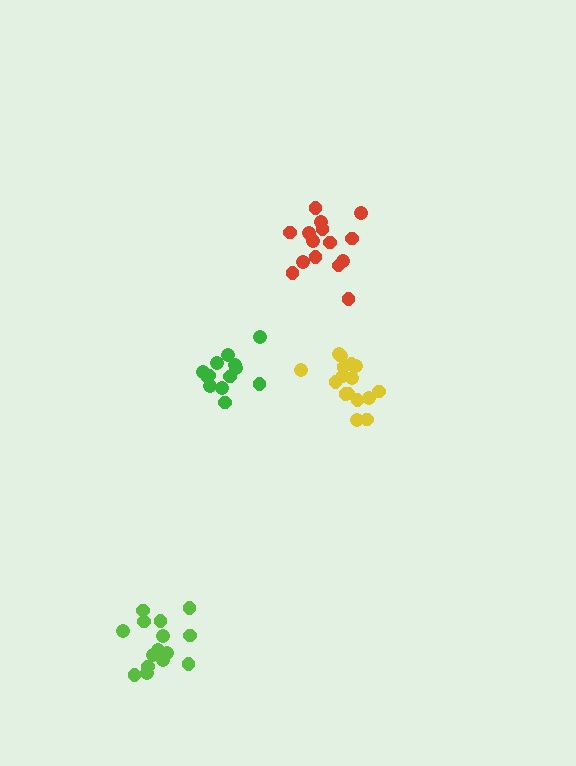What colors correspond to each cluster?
The clusters are colored: yellow, green, red, lime.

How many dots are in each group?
Group 1: 16 dots, Group 2: 13 dots, Group 3: 15 dots, Group 4: 16 dots (60 total).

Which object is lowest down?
The lime cluster is bottommost.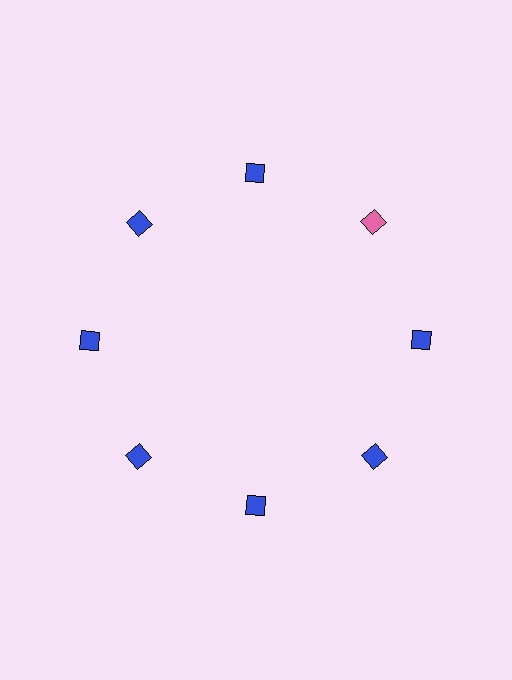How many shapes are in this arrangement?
There are 8 shapes arranged in a ring pattern.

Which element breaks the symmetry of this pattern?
The pink diamond at roughly the 2 o'clock position breaks the symmetry. All other shapes are blue diamonds.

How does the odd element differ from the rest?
It has a different color: pink instead of blue.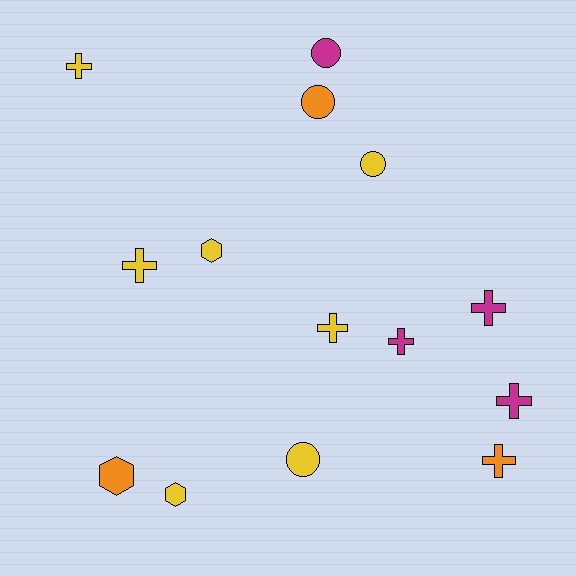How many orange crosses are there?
There is 1 orange cross.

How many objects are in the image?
There are 14 objects.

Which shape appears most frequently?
Cross, with 7 objects.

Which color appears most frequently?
Yellow, with 7 objects.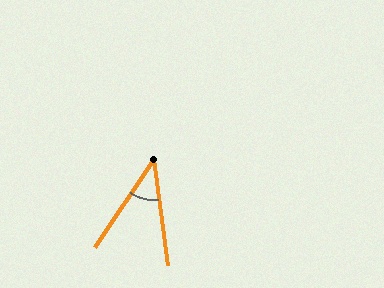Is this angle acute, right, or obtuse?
It is acute.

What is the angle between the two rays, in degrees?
Approximately 42 degrees.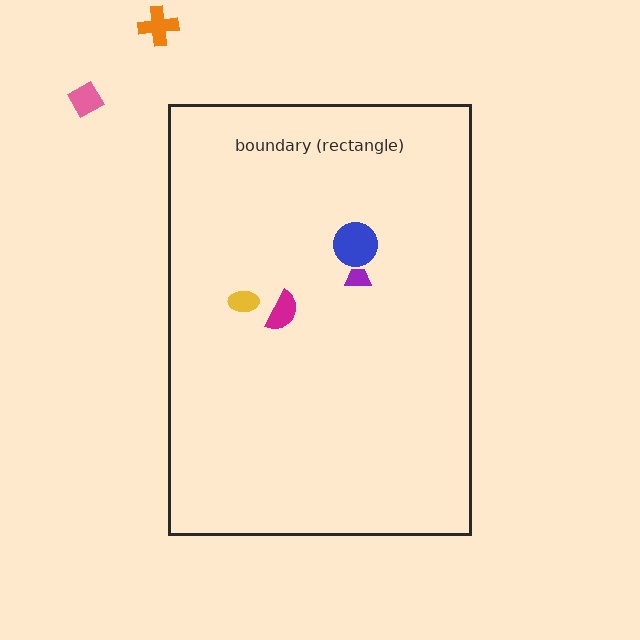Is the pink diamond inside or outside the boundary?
Outside.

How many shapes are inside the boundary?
4 inside, 2 outside.